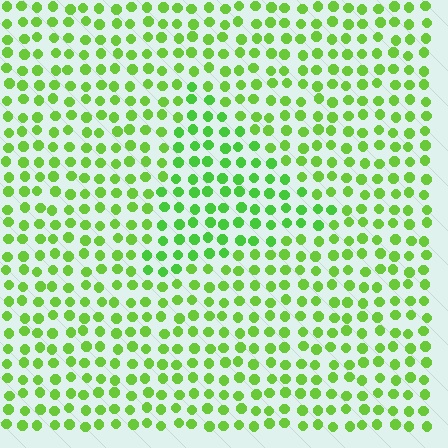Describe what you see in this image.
The image is filled with small lime elements in a uniform arrangement. A triangle-shaped region is visible where the elements are tinted to a slightly different hue, forming a subtle color boundary.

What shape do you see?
I see a triangle.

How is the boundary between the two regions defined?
The boundary is defined purely by a slight shift in hue (about 16 degrees). Spacing, size, and orientation are identical on both sides.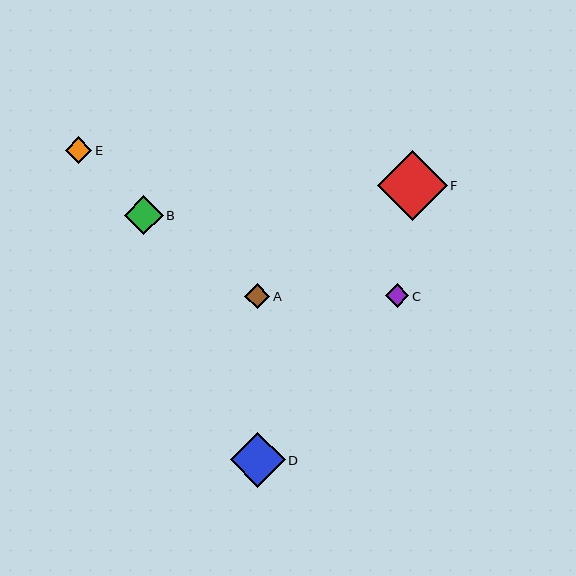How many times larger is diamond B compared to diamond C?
Diamond B is approximately 1.7 times the size of diamond C.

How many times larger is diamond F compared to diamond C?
Diamond F is approximately 3.0 times the size of diamond C.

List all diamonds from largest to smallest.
From largest to smallest: F, D, B, E, A, C.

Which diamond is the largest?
Diamond F is the largest with a size of approximately 70 pixels.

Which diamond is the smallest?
Diamond C is the smallest with a size of approximately 23 pixels.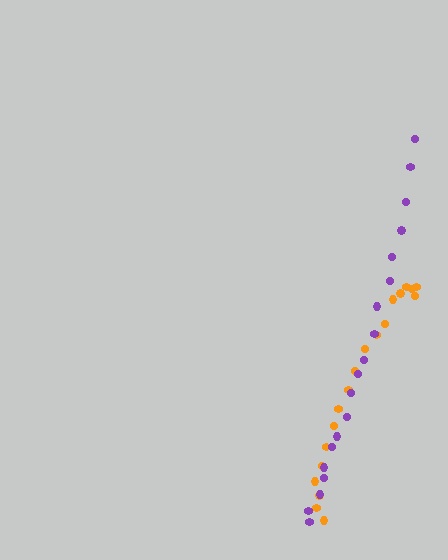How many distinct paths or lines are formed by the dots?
There are 2 distinct paths.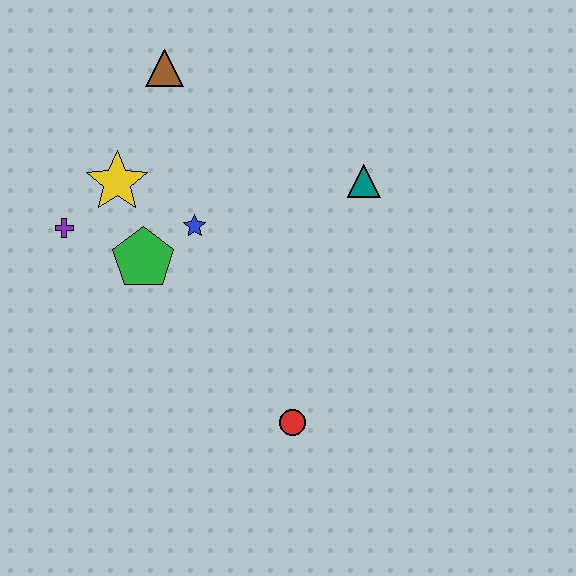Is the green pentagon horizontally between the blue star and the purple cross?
Yes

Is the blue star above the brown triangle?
No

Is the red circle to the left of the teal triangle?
Yes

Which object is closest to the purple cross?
The yellow star is closest to the purple cross.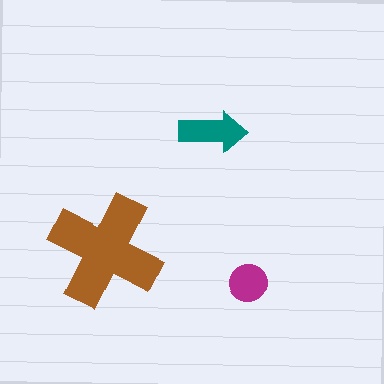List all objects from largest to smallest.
The brown cross, the teal arrow, the magenta circle.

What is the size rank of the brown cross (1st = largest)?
1st.